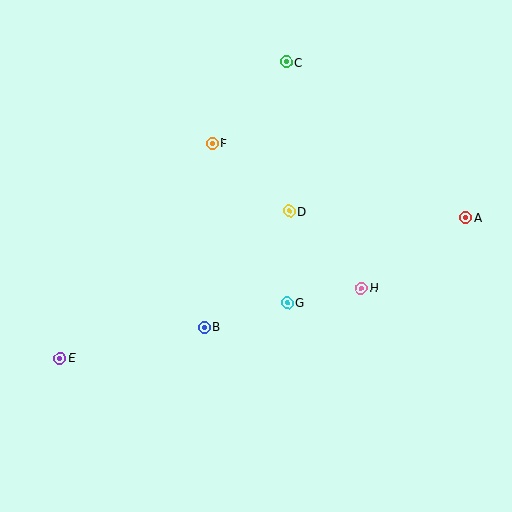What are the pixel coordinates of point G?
Point G is at (287, 303).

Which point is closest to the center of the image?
Point D at (289, 211) is closest to the center.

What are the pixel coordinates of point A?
Point A is at (465, 218).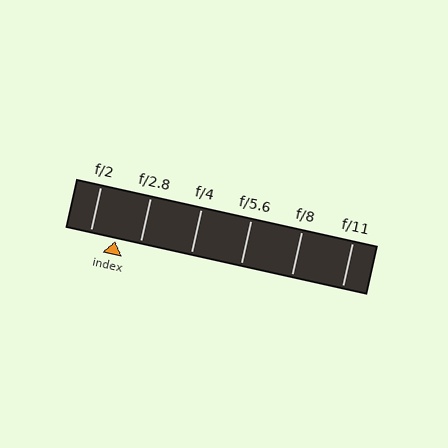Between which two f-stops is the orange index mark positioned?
The index mark is between f/2 and f/2.8.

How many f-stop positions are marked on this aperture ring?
There are 6 f-stop positions marked.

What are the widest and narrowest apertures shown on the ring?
The widest aperture shown is f/2 and the narrowest is f/11.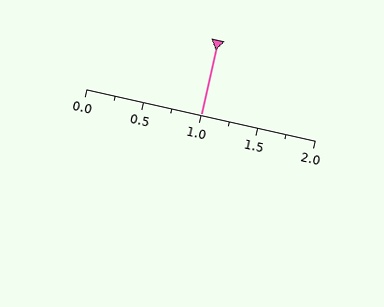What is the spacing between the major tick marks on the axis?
The major ticks are spaced 0.5 apart.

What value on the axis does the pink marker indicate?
The marker indicates approximately 1.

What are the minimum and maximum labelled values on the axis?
The axis runs from 0.0 to 2.0.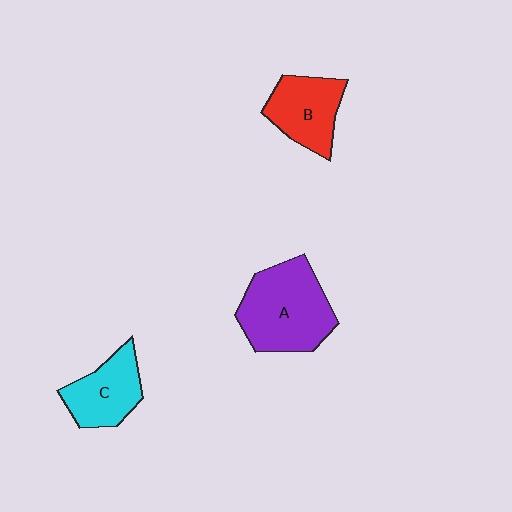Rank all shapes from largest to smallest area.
From largest to smallest: A (purple), B (red), C (cyan).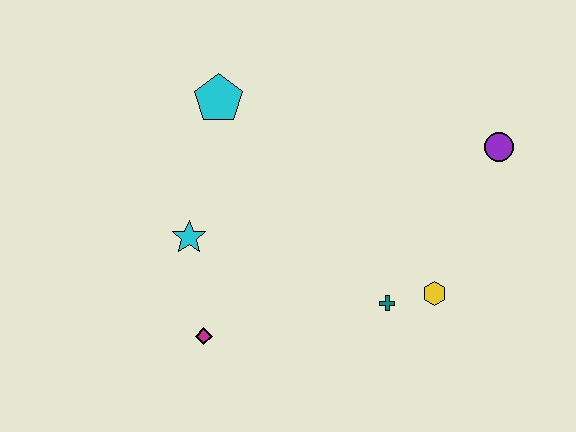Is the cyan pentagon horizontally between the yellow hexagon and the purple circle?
No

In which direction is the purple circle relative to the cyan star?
The purple circle is to the right of the cyan star.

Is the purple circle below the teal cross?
No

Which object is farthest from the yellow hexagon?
The cyan pentagon is farthest from the yellow hexagon.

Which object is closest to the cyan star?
The magenta diamond is closest to the cyan star.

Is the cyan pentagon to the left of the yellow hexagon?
Yes